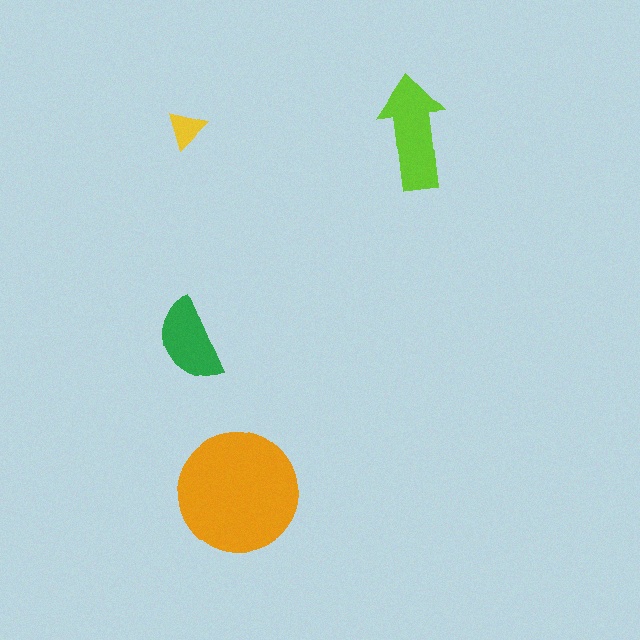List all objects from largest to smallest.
The orange circle, the lime arrow, the green semicircle, the yellow triangle.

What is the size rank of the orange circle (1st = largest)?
1st.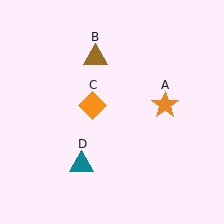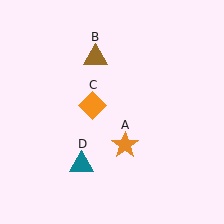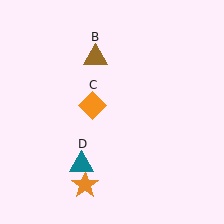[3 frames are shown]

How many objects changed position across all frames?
1 object changed position: orange star (object A).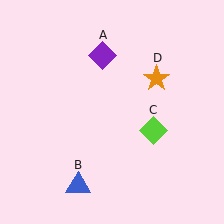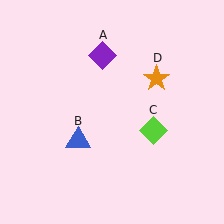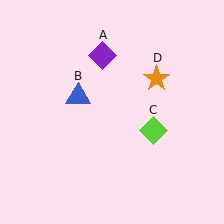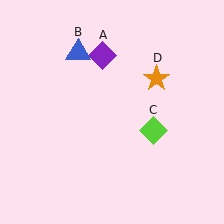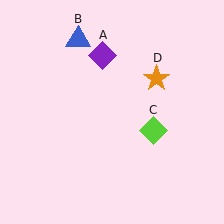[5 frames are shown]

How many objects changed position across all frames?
1 object changed position: blue triangle (object B).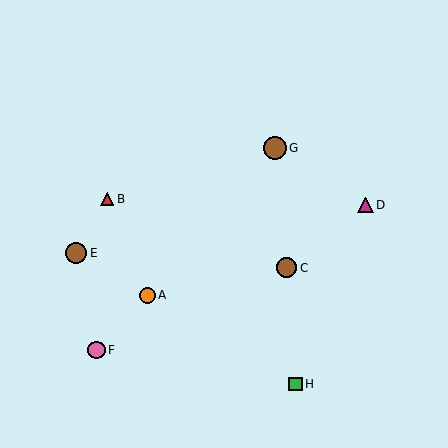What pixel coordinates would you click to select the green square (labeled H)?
Click at (296, 384) to select the green square H.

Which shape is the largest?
The brown circle (labeled G) is the largest.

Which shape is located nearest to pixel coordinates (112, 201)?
The red triangle (labeled B) at (107, 199) is nearest to that location.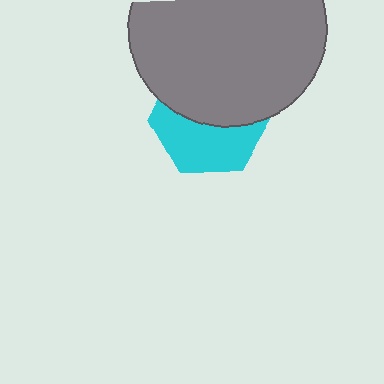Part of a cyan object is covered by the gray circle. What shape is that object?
It is a hexagon.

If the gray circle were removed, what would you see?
You would see the complete cyan hexagon.